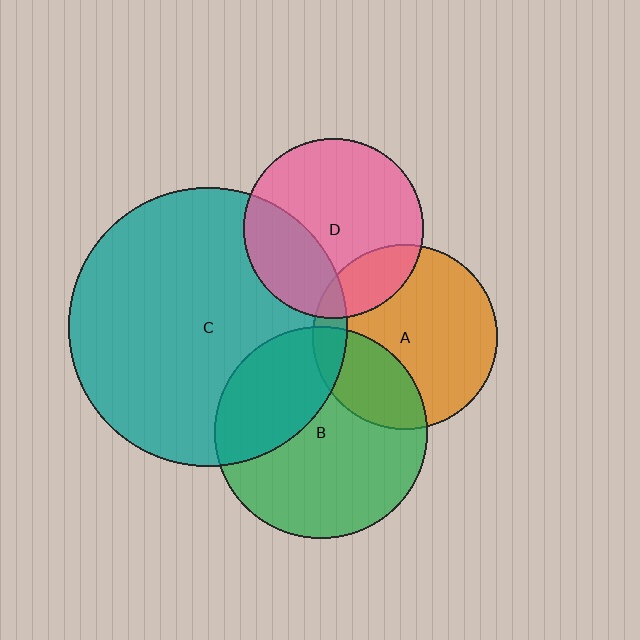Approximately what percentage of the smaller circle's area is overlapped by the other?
Approximately 35%.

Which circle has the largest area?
Circle C (teal).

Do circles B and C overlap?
Yes.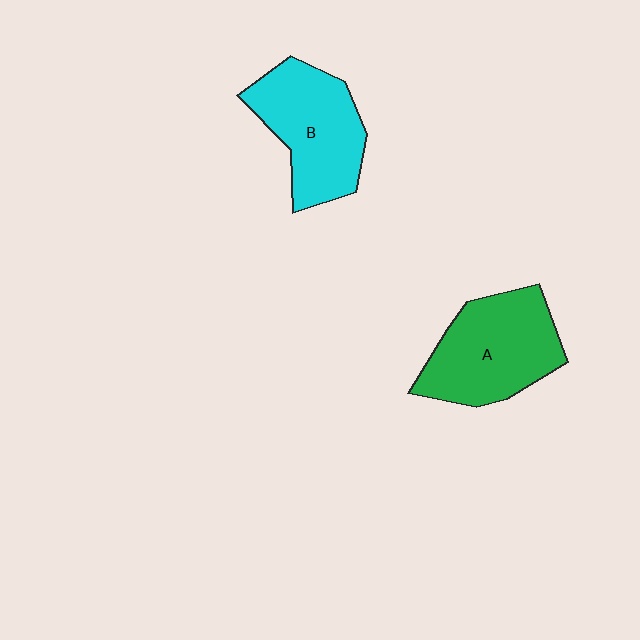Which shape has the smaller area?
Shape B (cyan).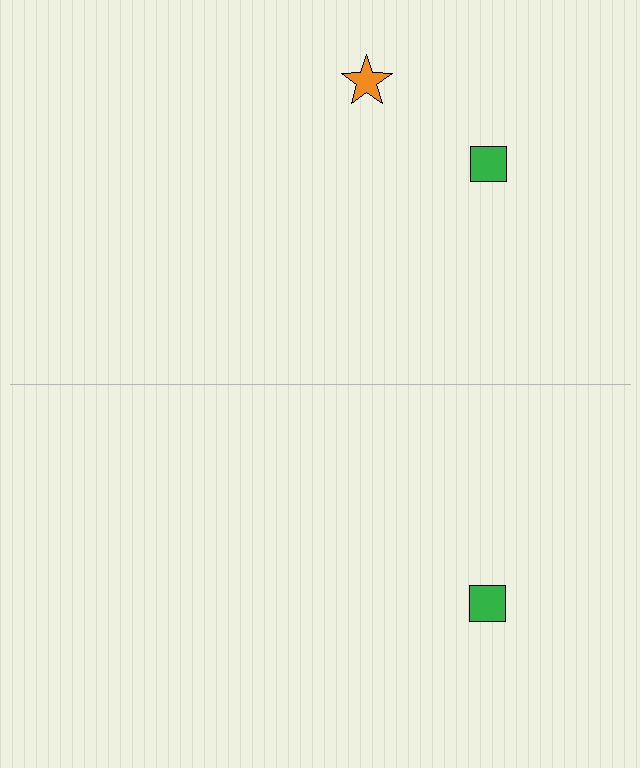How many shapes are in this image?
There are 3 shapes in this image.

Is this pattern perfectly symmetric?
No, the pattern is not perfectly symmetric. A orange star is missing from the bottom side.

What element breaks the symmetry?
A orange star is missing from the bottom side.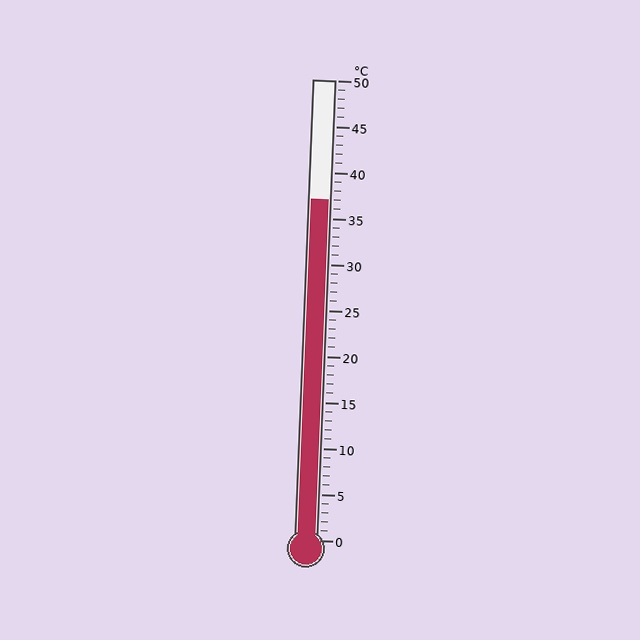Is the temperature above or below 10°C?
The temperature is above 10°C.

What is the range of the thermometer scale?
The thermometer scale ranges from 0°C to 50°C.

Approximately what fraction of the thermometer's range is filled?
The thermometer is filled to approximately 75% of its range.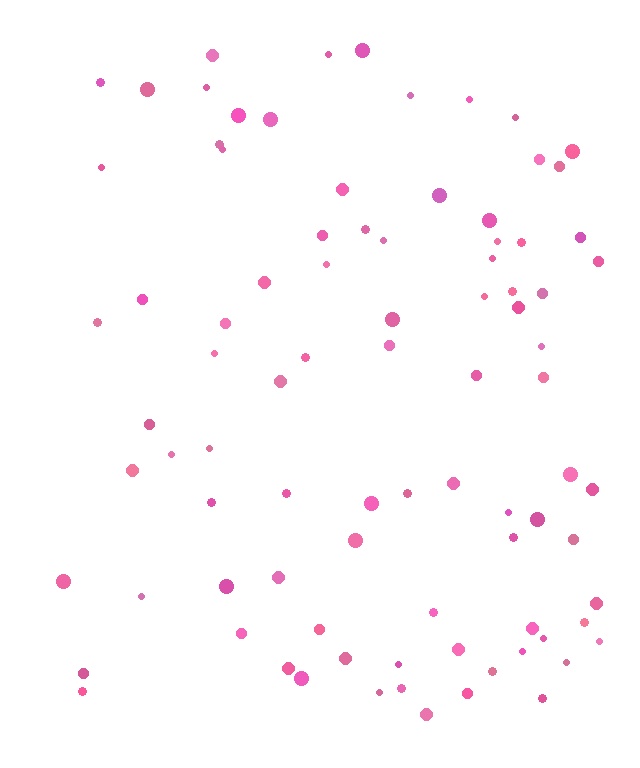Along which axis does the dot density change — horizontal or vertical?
Horizontal.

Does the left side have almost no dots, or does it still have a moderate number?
Still a moderate number, just noticeably fewer than the right.